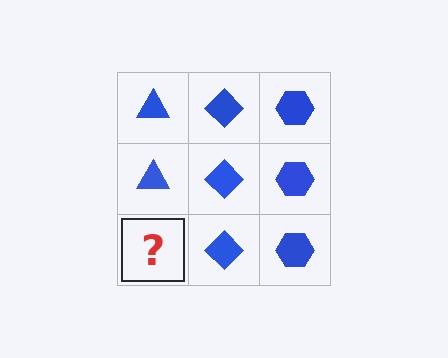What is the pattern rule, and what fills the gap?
The rule is that each column has a consistent shape. The gap should be filled with a blue triangle.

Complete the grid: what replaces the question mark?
The question mark should be replaced with a blue triangle.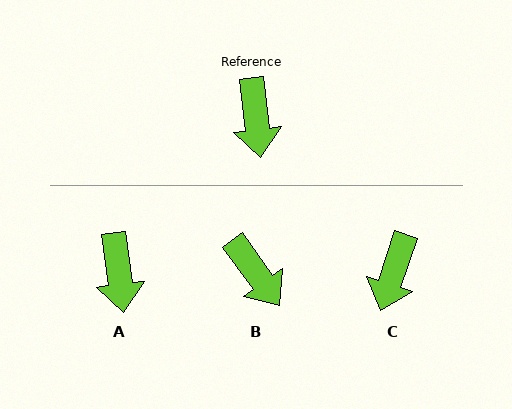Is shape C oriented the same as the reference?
No, it is off by about 26 degrees.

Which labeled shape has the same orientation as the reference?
A.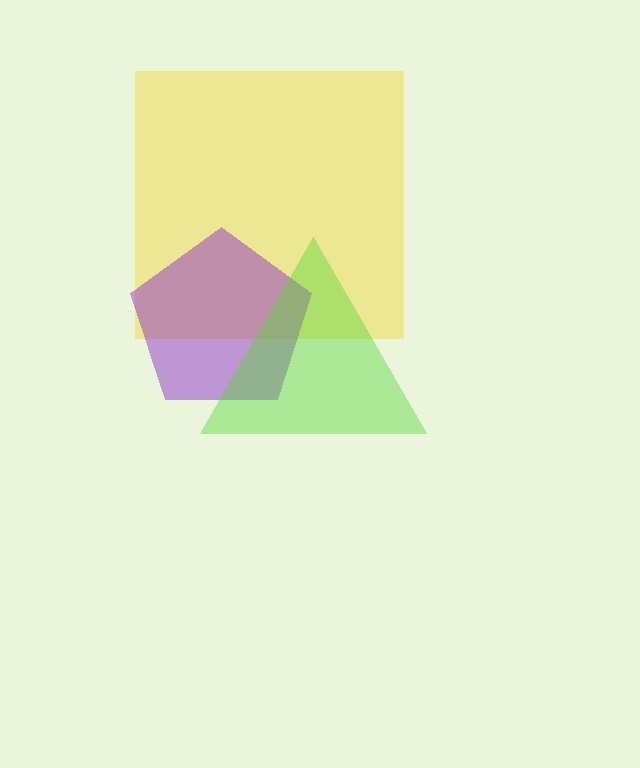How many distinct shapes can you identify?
There are 3 distinct shapes: a yellow square, a purple pentagon, a lime triangle.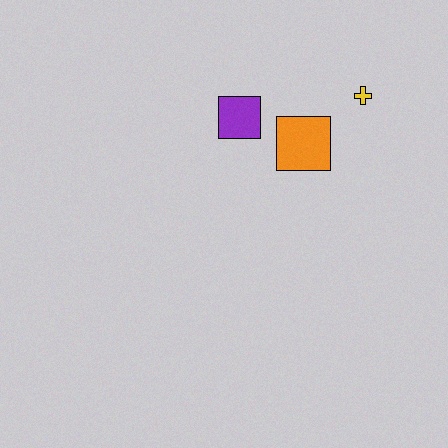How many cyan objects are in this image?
There are no cyan objects.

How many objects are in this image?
There are 3 objects.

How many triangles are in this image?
There are no triangles.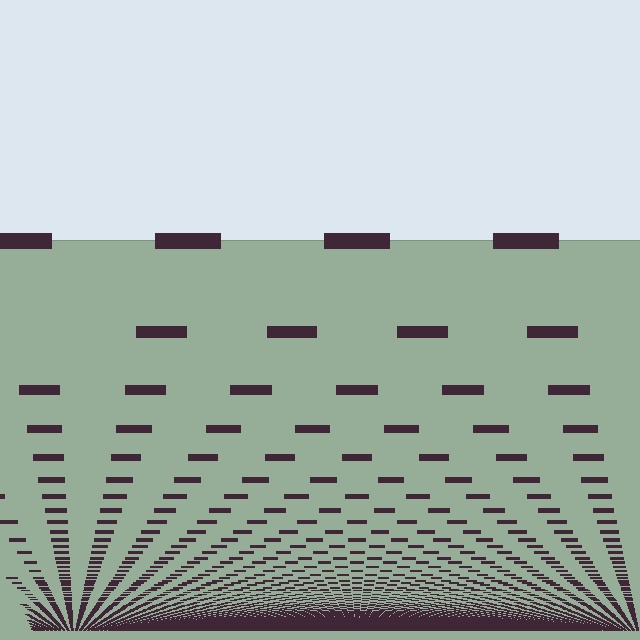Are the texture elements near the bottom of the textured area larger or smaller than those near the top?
Smaller. The gradient is inverted — elements near the bottom are smaller and denser.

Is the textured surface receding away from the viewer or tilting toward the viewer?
The surface appears to tilt toward the viewer. Texture elements get larger and sparser toward the top.